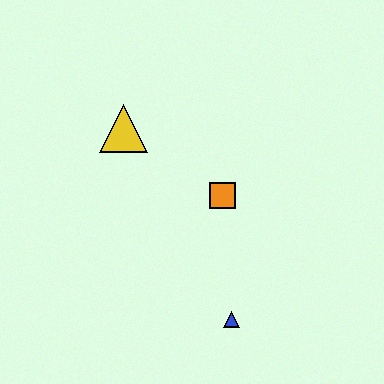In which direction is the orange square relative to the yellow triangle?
The orange square is to the right of the yellow triangle.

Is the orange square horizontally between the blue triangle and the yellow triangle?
Yes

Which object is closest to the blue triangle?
The orange square is closest to the blue triangle.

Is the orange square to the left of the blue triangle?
Yes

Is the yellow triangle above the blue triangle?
Yes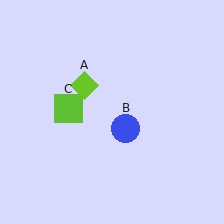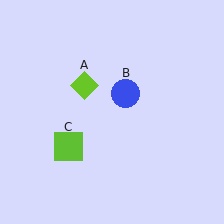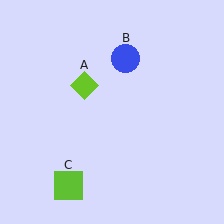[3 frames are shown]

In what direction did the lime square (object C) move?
The lime square (object C) moved down.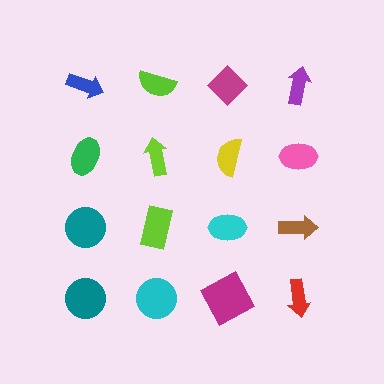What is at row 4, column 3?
A magenta square.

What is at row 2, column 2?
A lime arrow.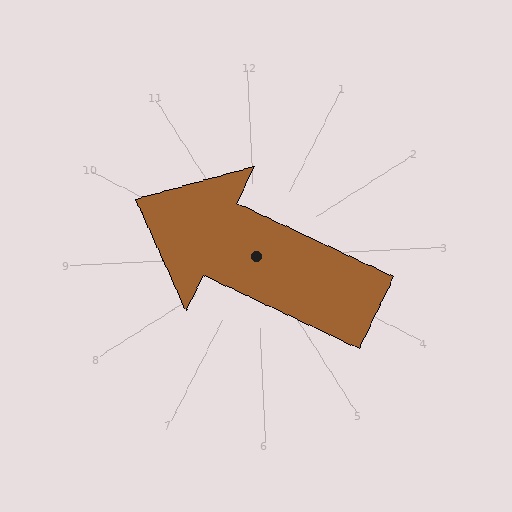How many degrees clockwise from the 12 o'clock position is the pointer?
Approximately 298 degrees.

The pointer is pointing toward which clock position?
Roughly 10 o'clock.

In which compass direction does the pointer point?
Northwest.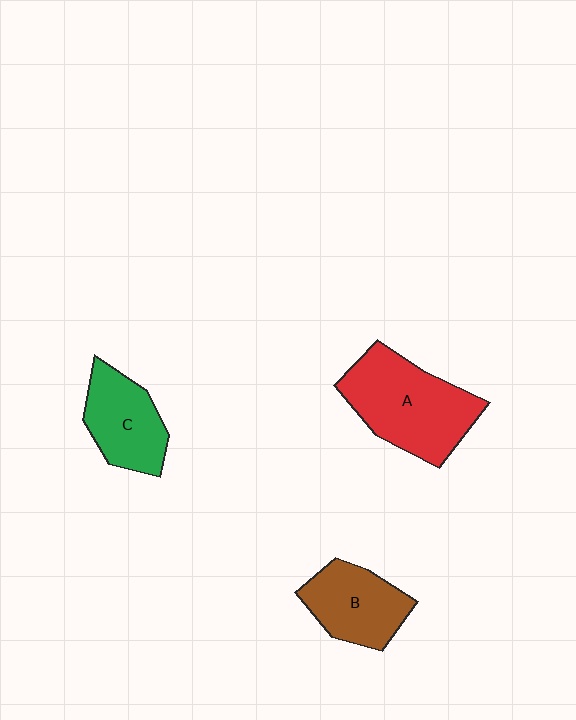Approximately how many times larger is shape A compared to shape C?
Approximately 1.5 times.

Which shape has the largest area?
Shape A (red).